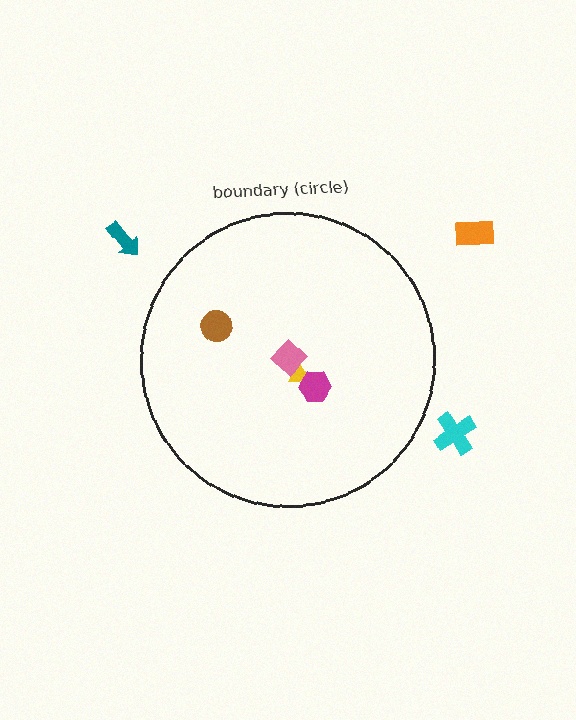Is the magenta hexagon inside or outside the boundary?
Inside.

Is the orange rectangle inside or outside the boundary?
Outside.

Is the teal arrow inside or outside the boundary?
Outside.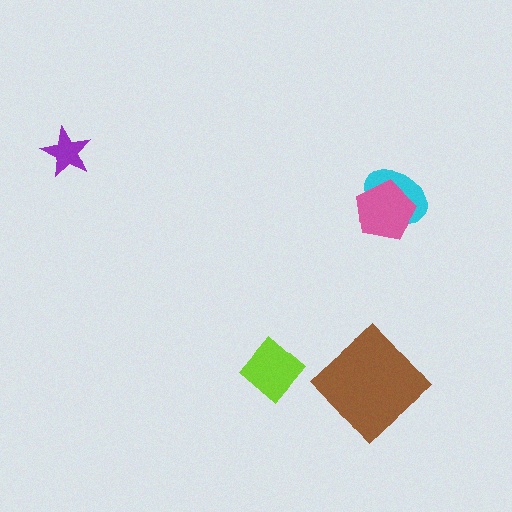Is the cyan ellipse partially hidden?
Yes, it is partially covered by another shape.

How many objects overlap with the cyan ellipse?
1 object overlaps with the cyan ellipse.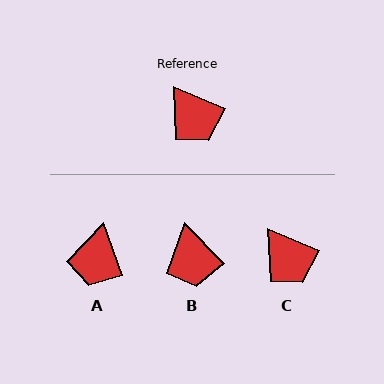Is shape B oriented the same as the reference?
No, it is off by about 22 degrees.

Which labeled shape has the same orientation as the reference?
C.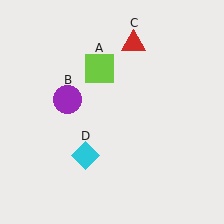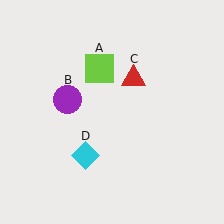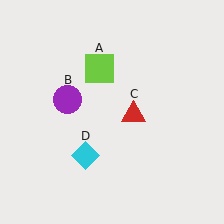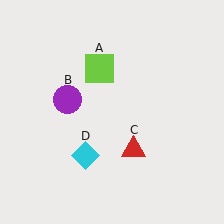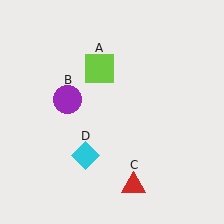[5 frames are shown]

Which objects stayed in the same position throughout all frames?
Lime square (object A) and purple circle (object B) and cyan diamond (object D) remained stationary.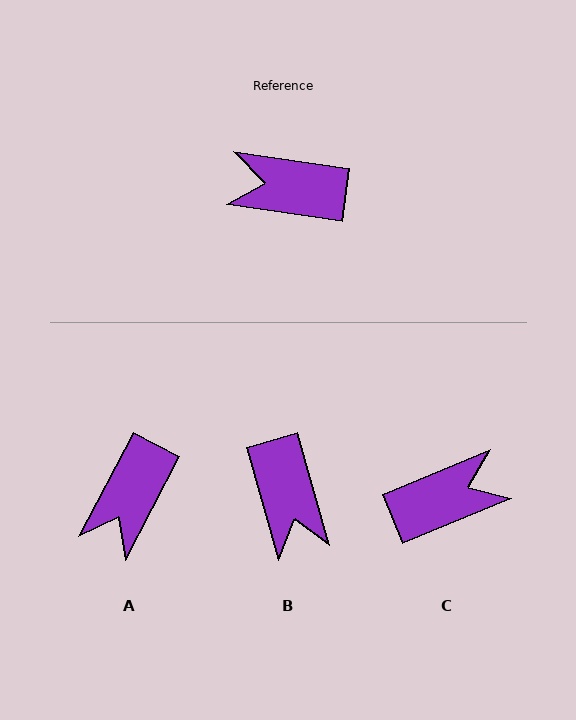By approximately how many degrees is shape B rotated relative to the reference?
Approximately 114 degrees counter-clockwise.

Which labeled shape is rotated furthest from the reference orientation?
C, about 149 degrees away.